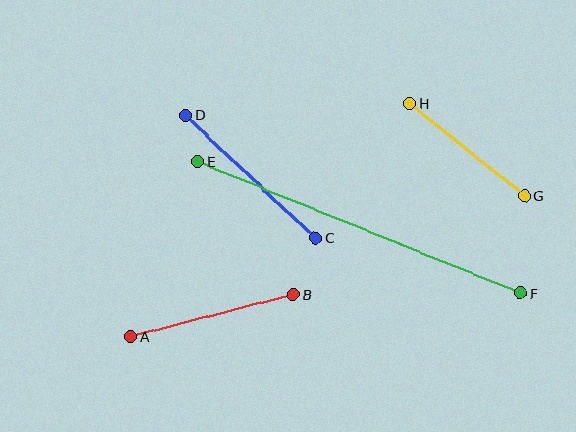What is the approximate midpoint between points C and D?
The midpoint is at approximately (250, 177) pixels.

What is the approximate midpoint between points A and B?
The midpoint is at approximately (212, 316) pixels.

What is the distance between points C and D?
The distance is approximately 179 pixels.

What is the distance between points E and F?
The distance is approximately 348 pixels.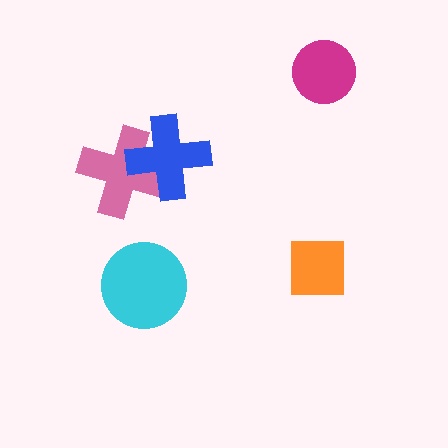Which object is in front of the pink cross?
The blue cross is in front of the pink cross.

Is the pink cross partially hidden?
Yes, it is partially covered by another shape.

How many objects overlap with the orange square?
0 objects overlap with the orange square.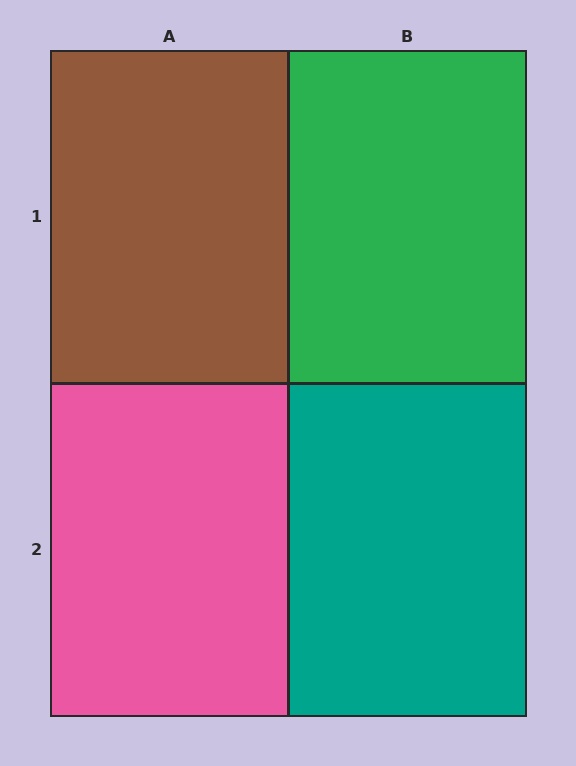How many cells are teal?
1 cell is teal.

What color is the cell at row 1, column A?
Brown.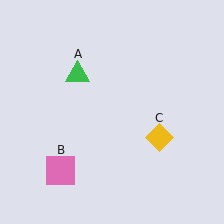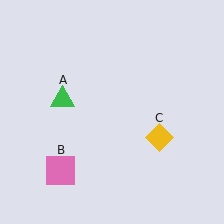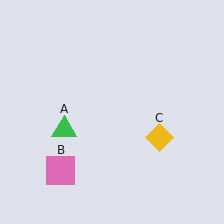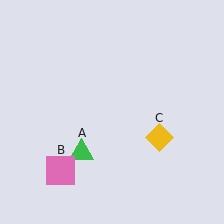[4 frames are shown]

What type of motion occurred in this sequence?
The green triangle (object A) rotated counterclockwise around the center of the scene.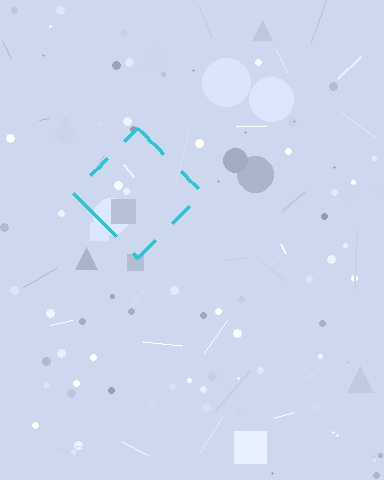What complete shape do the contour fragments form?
The contour fragments form a diamond.